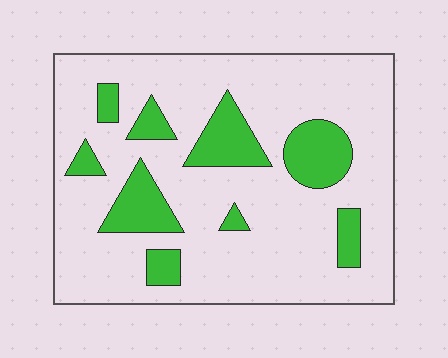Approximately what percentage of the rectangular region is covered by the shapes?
Approximately 20%.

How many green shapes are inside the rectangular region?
9.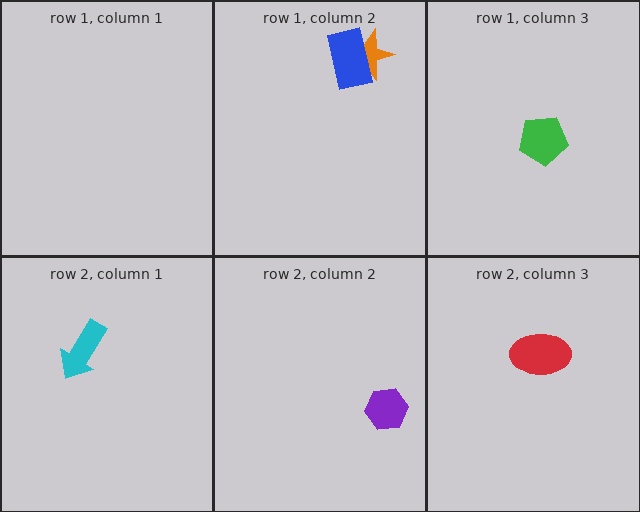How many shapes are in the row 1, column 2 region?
2.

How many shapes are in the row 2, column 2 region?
1.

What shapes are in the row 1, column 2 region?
The orange star, the blue rectangle.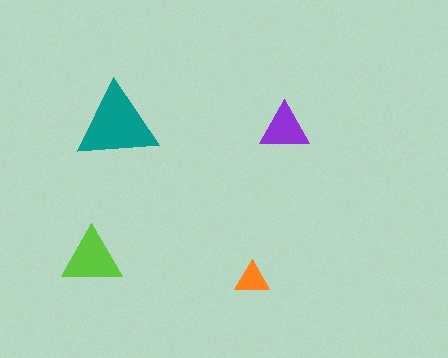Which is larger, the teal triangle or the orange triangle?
The teal one.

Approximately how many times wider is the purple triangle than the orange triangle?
About 1.5 times wider.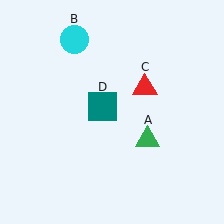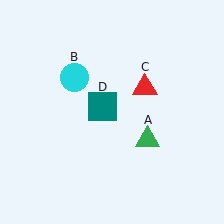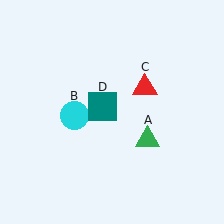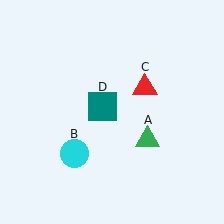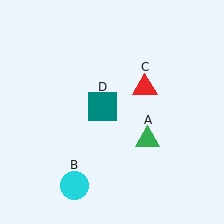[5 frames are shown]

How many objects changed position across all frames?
1 object changed position: cyan circle (object B).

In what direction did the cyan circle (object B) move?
The cyan circle (object B) moved down.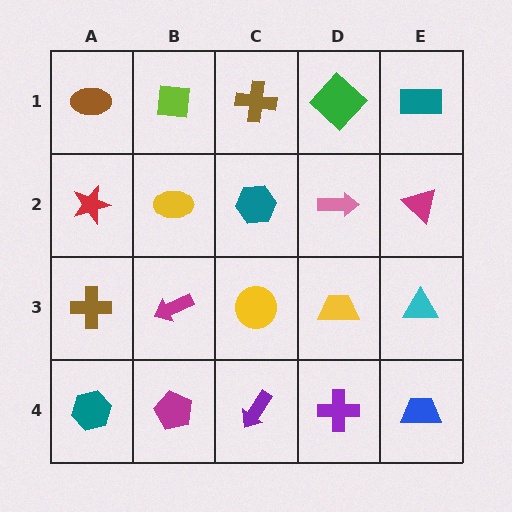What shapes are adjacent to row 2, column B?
A lime square (row 1, column B), a magenta arrow (row 3, column B), a red star (row 2, column A), a teal hexagon (row 2, column C).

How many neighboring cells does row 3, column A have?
3.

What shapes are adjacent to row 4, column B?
A magenta arrow (row 3, column B), a teal hexagon (row 4, column A), a purple arrow (row 4, column C).